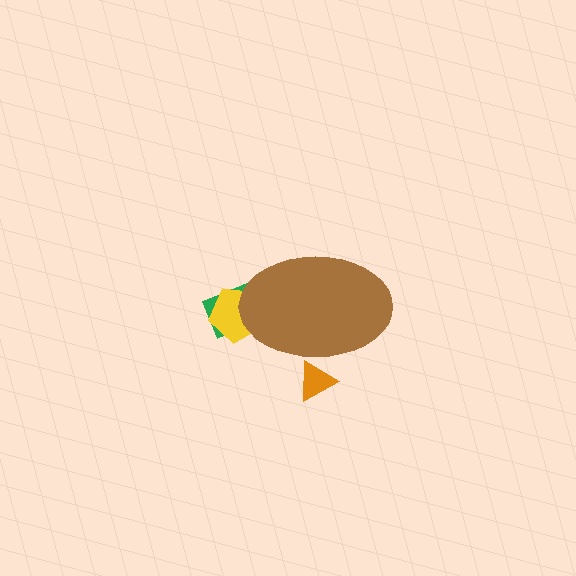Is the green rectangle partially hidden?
Yes, the green rectangle is partially hidden behind the brown ellipse.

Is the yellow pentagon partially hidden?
Yes, the yellow pentagon is partially hidden behind the brown ellipse.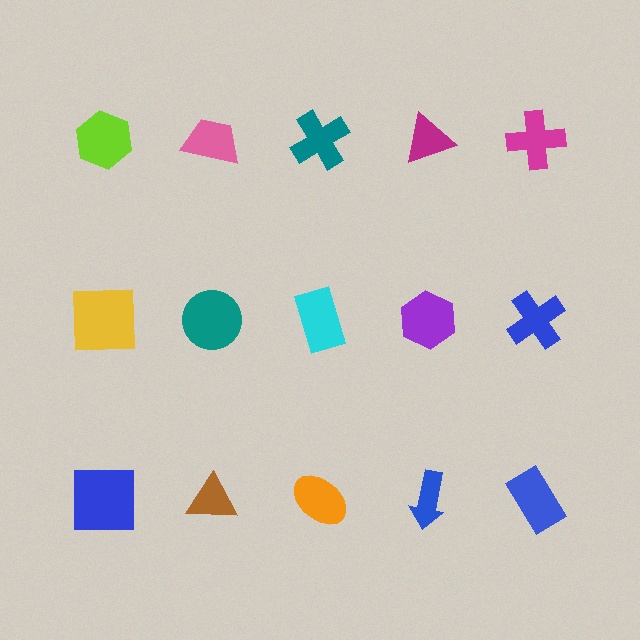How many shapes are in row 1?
5 shapes.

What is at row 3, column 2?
A brown triangle.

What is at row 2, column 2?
A teal circle.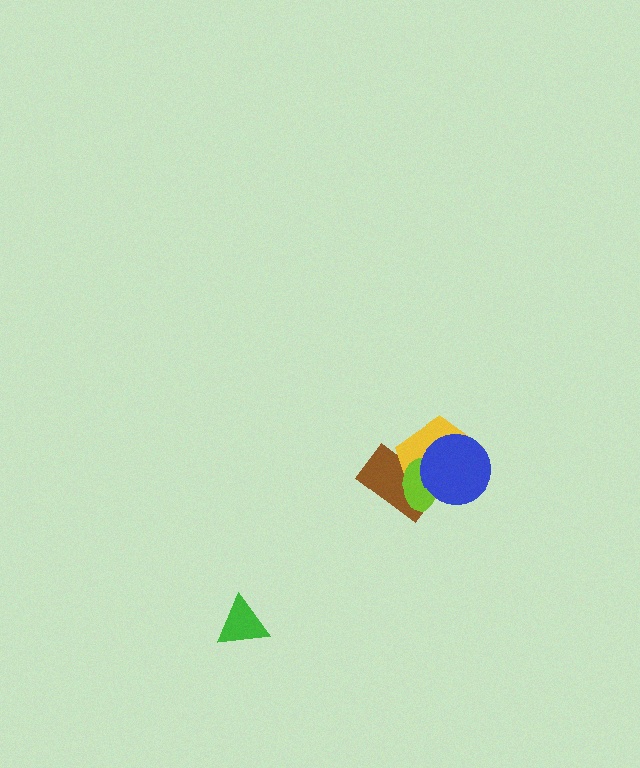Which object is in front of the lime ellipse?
The blue circle is in front of the lime ellipse.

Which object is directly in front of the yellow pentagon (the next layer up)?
The lime ellipse is directly in front of the yellow pentagon.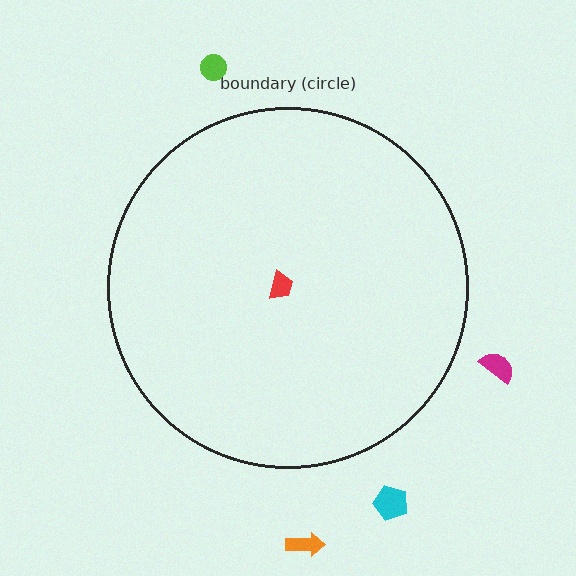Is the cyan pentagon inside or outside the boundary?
Outside.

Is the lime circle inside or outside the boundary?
Outside.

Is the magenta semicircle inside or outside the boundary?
Outside.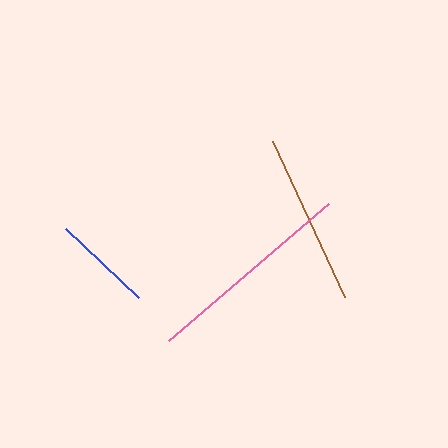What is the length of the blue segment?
The blue segment is approximately 100 pixels long.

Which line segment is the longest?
The pink line is the longest at approximately 210 pixels.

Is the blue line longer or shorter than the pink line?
The pink line is longer than the blue line.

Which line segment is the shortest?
The blue line is the shortest at approximately 100 pixels.